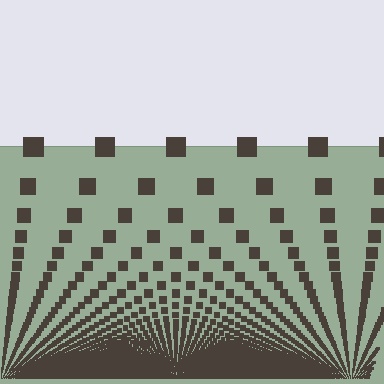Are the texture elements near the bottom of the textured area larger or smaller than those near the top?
Smaller. The gradient is inverted — elements near the bottom are smaller and denser.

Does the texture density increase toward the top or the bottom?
Density increases toward the bottom.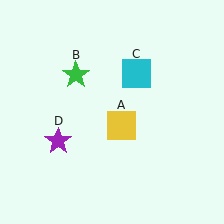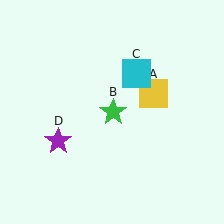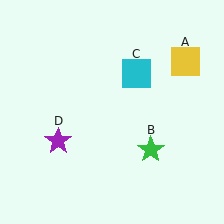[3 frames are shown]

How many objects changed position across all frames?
2 objects changed position: yellow square (object A), green star (object B).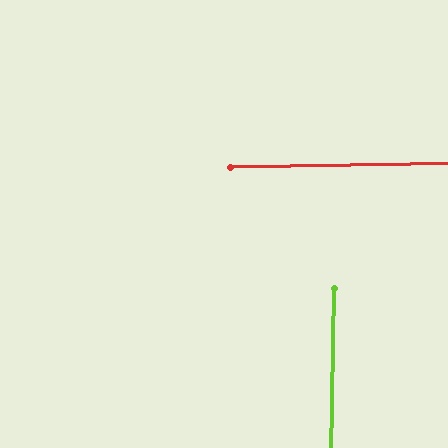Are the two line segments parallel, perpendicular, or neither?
Perpendicular — they meet at approximately 88°.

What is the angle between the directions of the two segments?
Approximately 88 degrees.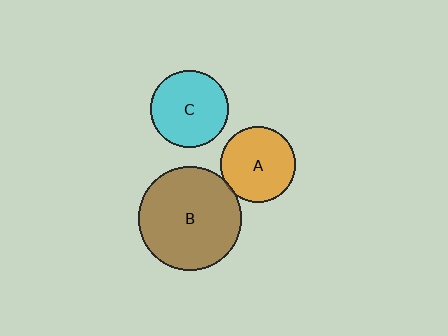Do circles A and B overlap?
Yes.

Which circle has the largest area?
Circle B (brown).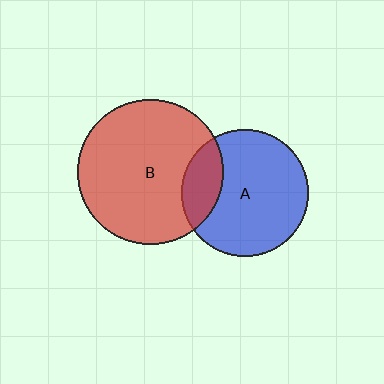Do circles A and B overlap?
Yes.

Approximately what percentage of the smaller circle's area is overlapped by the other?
Approximately 20%.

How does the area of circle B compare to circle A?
Approximately 1.3 times.